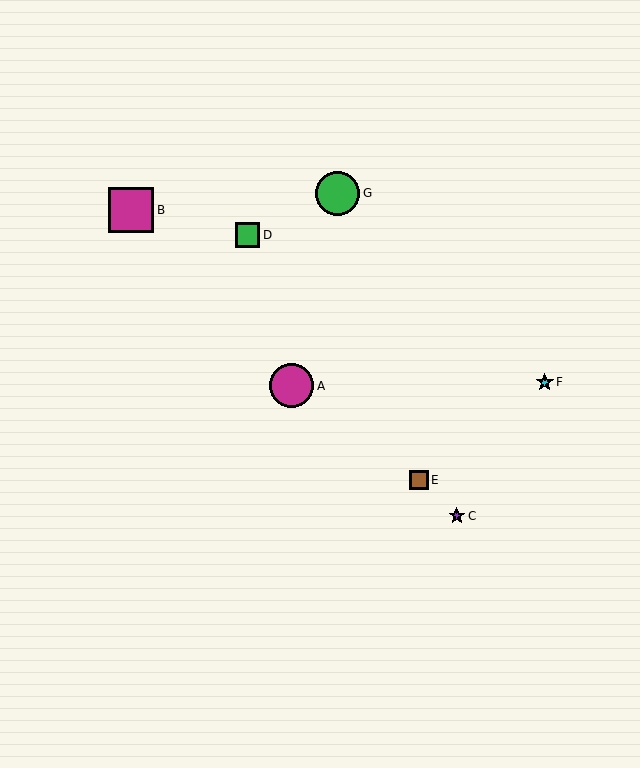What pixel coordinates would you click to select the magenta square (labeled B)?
Click at (131, 210) to select the magenta square B.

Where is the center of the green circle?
The center of the green circle is at (338, 193).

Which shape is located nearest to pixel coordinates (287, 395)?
The magenta circle (labeled A) at (292, 386) is nearest to that location.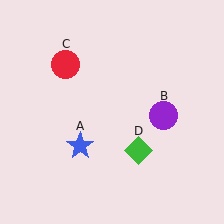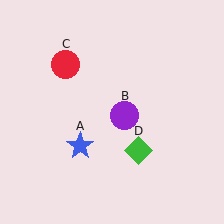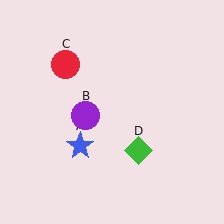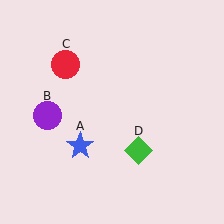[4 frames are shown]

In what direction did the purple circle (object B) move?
The purple circle (object B) moved left.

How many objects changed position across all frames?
1 object changed position: purple circle (object B).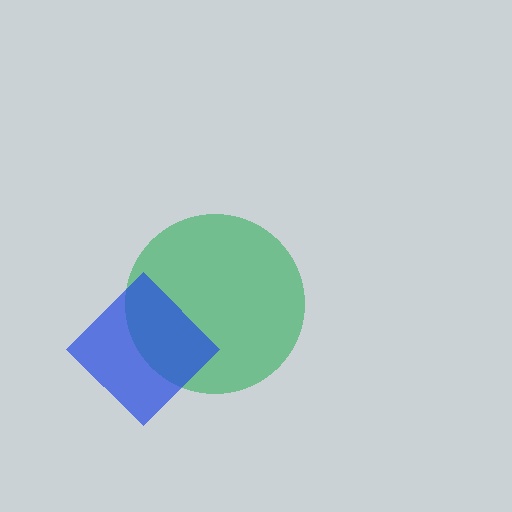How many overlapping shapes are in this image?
There are 2 overlapping shapes in the image.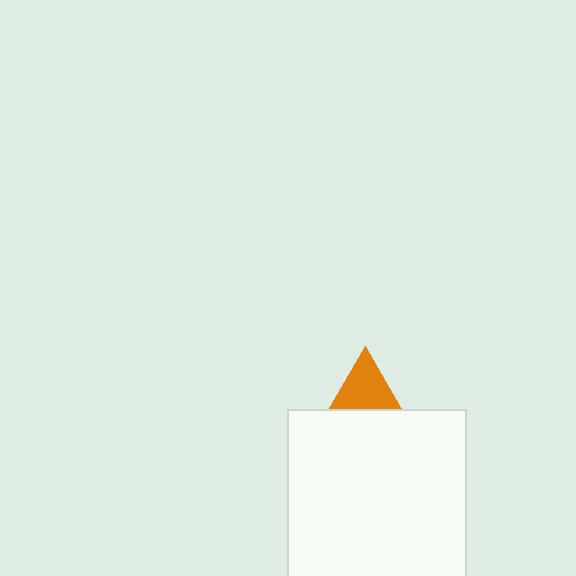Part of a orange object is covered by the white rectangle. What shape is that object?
It is a triangle.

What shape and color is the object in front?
The object in front is a white rectangle.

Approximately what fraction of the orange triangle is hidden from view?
Roughly 49% of the orange triangle is hidden behind the white rectangle.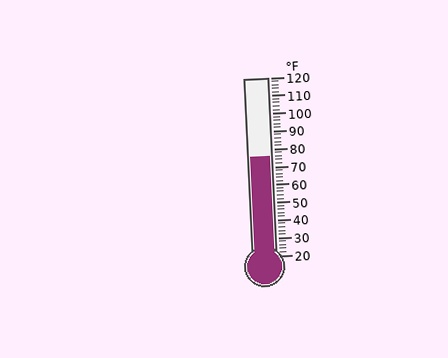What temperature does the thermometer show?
The thermometer shows approximately 76°F.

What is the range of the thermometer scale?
The thermometer scale ranges from 20°F to 120°F.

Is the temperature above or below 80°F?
The temperature is below 80°F.